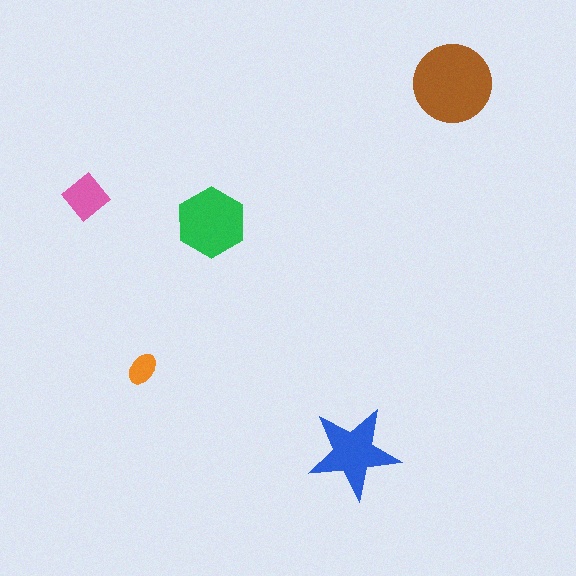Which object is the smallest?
The orange ellipse.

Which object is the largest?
The brown circle.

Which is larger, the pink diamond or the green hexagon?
The green hexagon.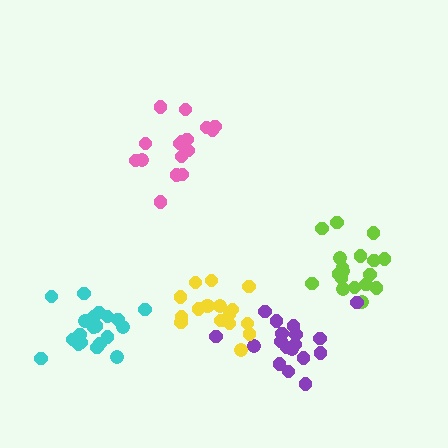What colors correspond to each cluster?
The clusters are colored: pink, lime, purple, yellow, cyan.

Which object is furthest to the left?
The cyan cluster is leftmost.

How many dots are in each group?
Group 1: 16 dots, Group 2: 18 dots, Group 3: 18 dots, Group 4: 17 dots, Group 5: 20 dots (89 total).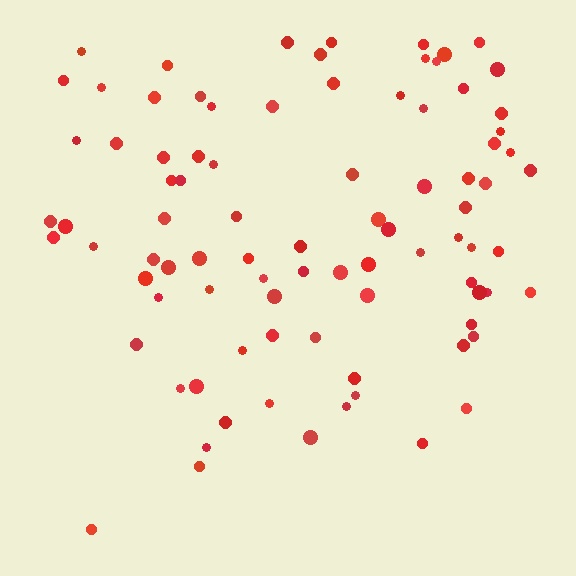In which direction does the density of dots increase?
From bottom to top, with the top side densest.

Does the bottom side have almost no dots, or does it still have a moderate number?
Still a moderate number, just noticeably fewer than the top.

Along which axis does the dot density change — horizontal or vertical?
Vertical.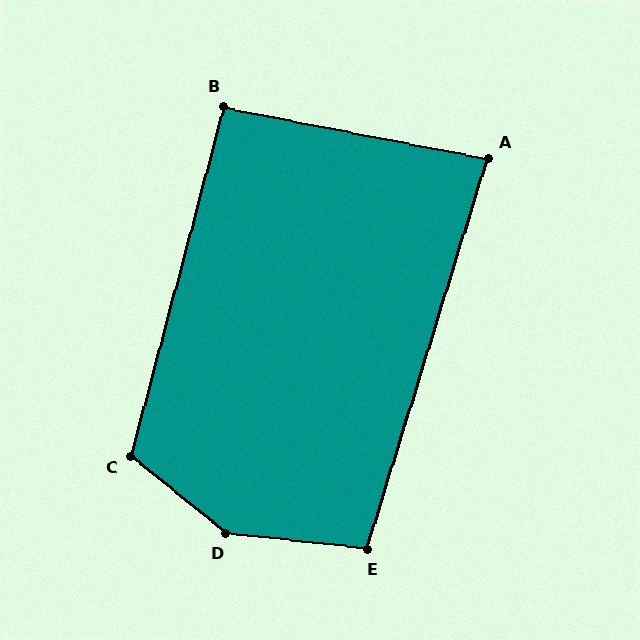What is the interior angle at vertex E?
Approximately 101 degrees (obtuse).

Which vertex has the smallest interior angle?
A, at approximately 84 degrees.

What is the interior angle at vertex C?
Approximately 114 degrees (obtuse).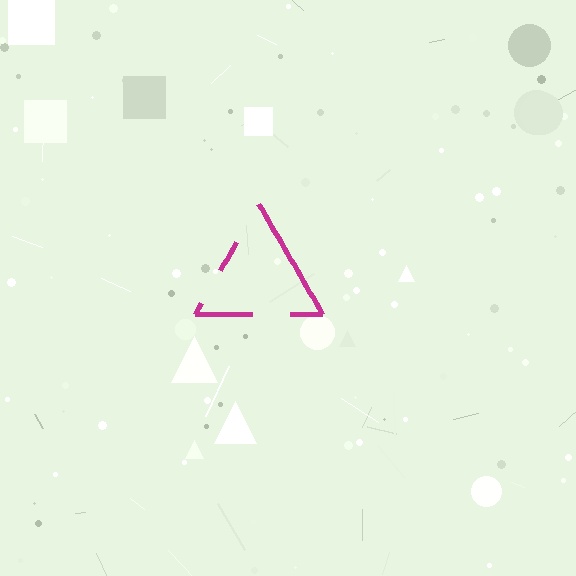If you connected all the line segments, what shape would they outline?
They would outline a triangle.